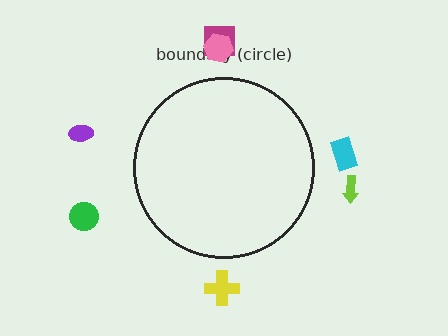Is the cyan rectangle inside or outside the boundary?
Outside.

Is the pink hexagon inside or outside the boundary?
Outside.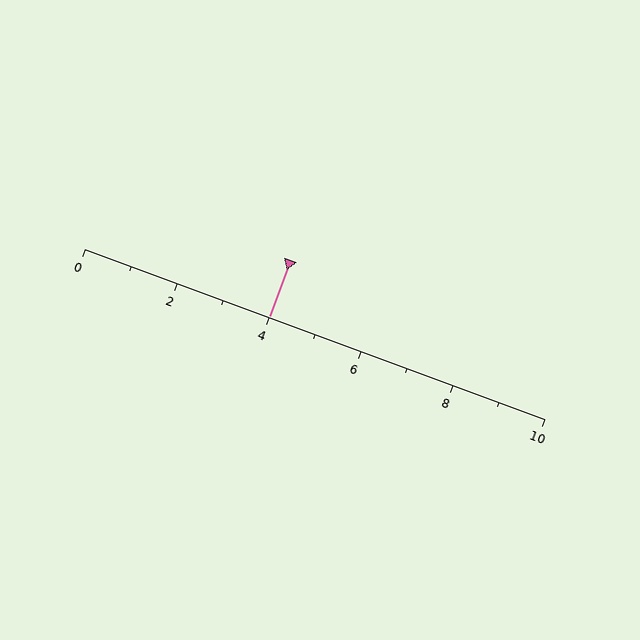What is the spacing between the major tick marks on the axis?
The major ticks are spaced 2 apart.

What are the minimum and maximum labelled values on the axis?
The axis runs from 0 to 10.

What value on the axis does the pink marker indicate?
The marker indicates approximately 4.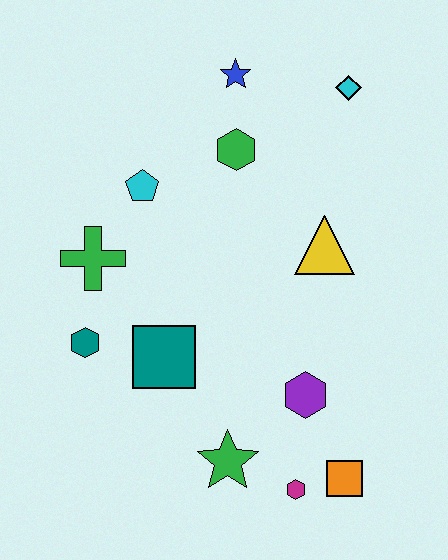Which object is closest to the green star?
The magenta hexagon is closest to the green star.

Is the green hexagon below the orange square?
No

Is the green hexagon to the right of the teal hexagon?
Yes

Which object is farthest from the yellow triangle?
The teal hexagon is farthest from the yellow triangle.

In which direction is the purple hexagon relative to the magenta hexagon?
The purple hexagon is above the magenta hexagon.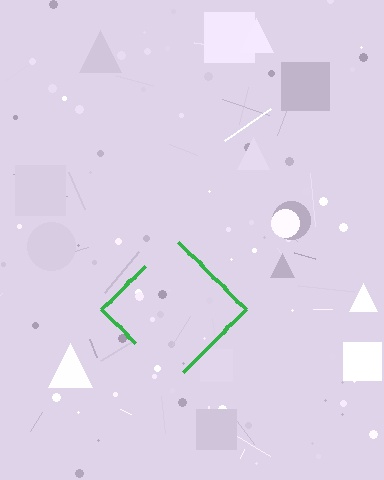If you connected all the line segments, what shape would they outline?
They would outline a diamond.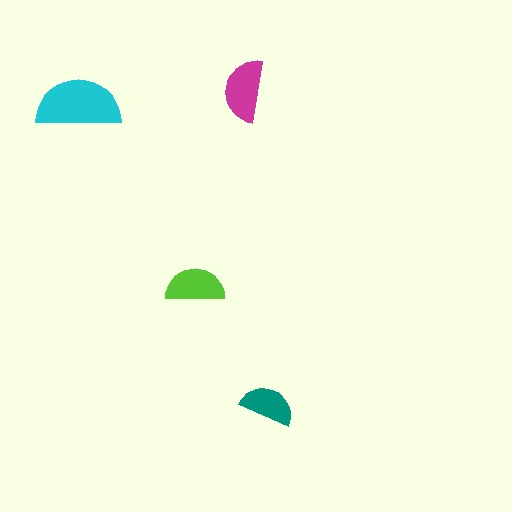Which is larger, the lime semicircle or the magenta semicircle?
The magenta one.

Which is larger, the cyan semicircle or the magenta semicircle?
The cyan one.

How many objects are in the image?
There are 4 objects in the image.